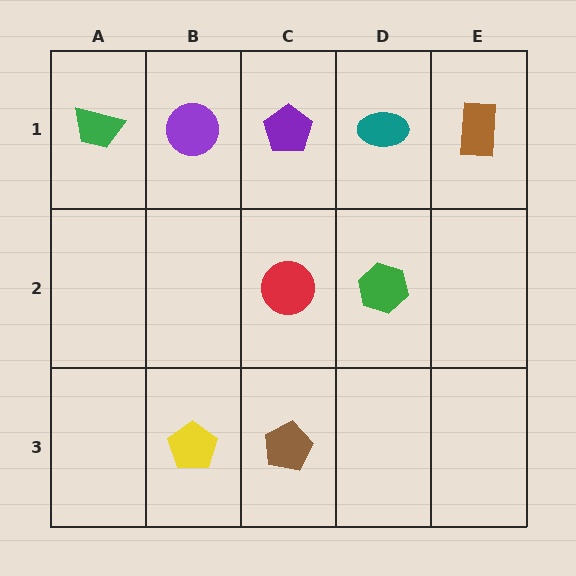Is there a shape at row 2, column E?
No, that cell is empty.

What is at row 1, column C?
A purple pentagon.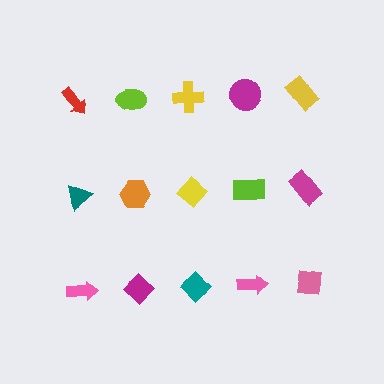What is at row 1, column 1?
A red arrow.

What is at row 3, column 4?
A pink arrow.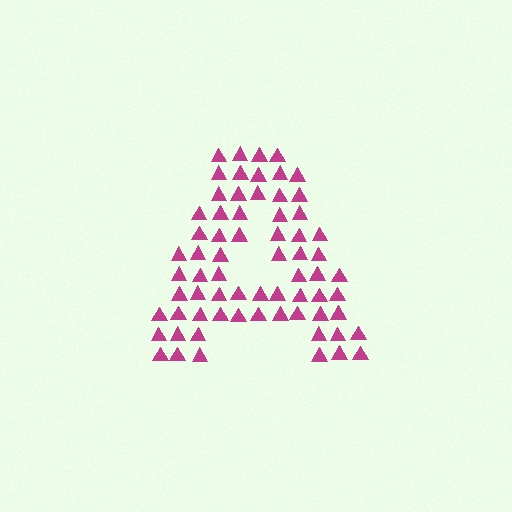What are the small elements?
The small elements are triangles.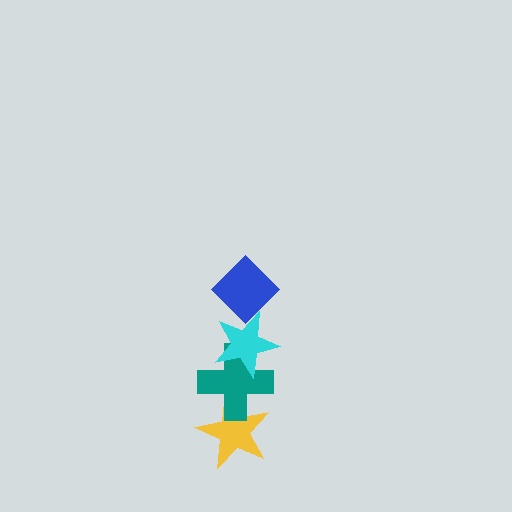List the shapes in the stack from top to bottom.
From top to bottom: the blue diamond, the cyan star, the teal cross, the yellow star.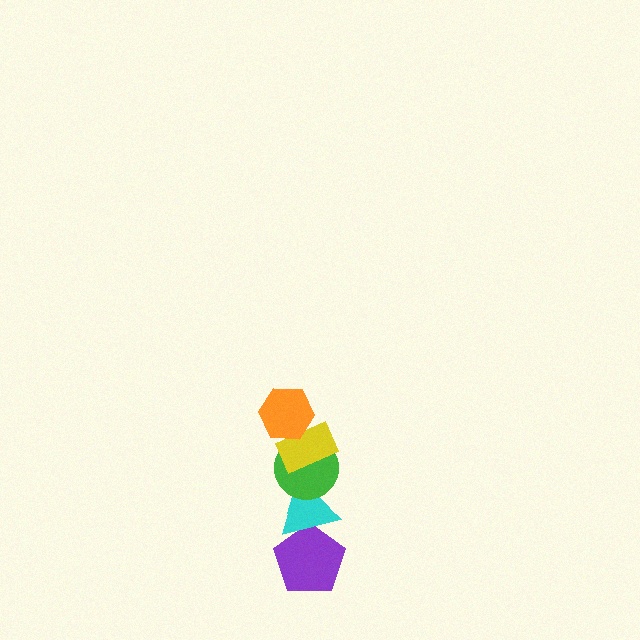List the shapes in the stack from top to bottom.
From top to bottom: the orange hexagon, the yellow rectangle, the green circle, the cyan triangle, the purple pentagon.